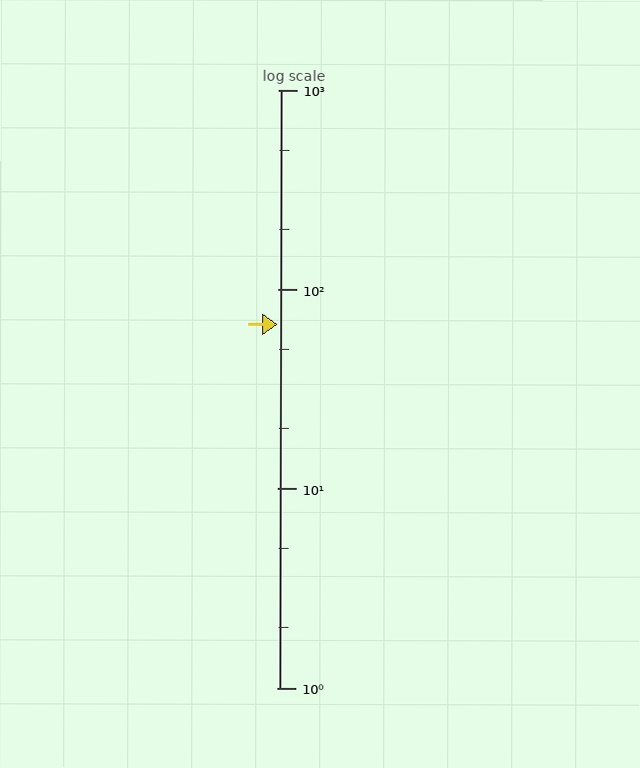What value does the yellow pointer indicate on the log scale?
The pointer indicates approximately 67.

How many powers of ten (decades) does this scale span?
The scale spans 3 decades, from 1 to 1000.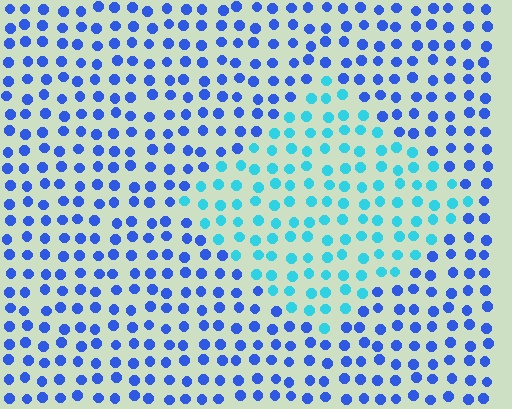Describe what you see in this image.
The image is filled with small blue elements in a uniform arrangement. A diamond-shaped region is visible where the elements are tinted to a slightly different hue, forming a subtle color boundary.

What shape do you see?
I see a diamond.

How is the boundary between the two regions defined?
The boundary is defined purely by a slight shift in hue (about 40 degrees). Spacing, size, and orientation are identical on both sides.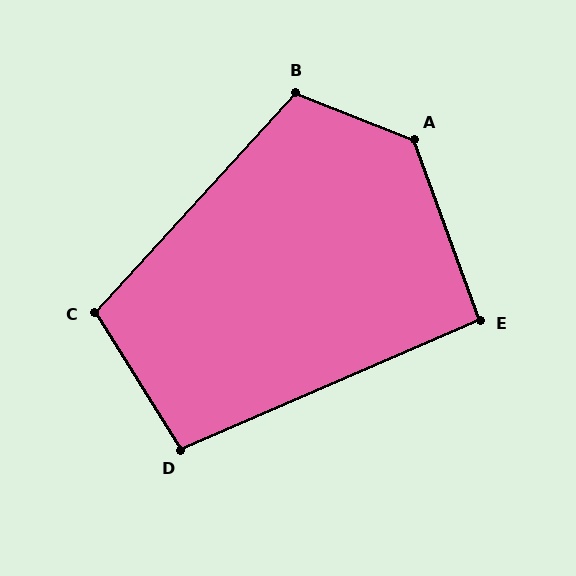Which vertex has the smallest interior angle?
E, at approximately 94 degrees.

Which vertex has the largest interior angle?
A, at approximately 131 degrees.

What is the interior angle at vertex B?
Approximately 111 degrees (obtuse).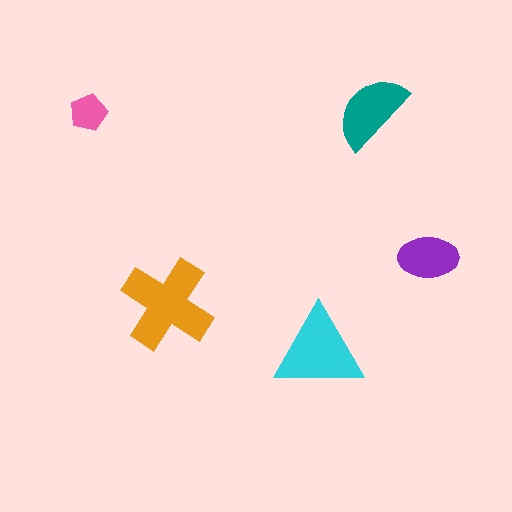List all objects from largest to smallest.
The orange cross, the cyan triangle, the teal semicircle, the purple ellipse, the pink pentagon.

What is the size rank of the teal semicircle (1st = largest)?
3rd.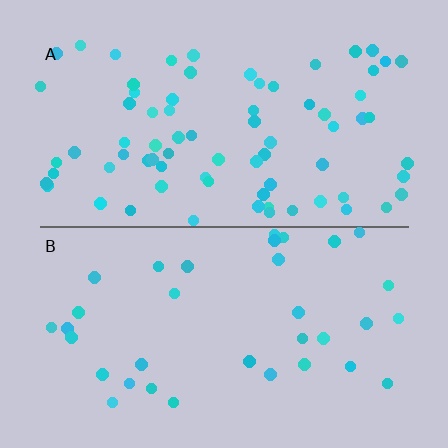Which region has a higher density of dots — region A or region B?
A (the top).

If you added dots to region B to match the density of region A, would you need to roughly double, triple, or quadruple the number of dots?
Approximately double.